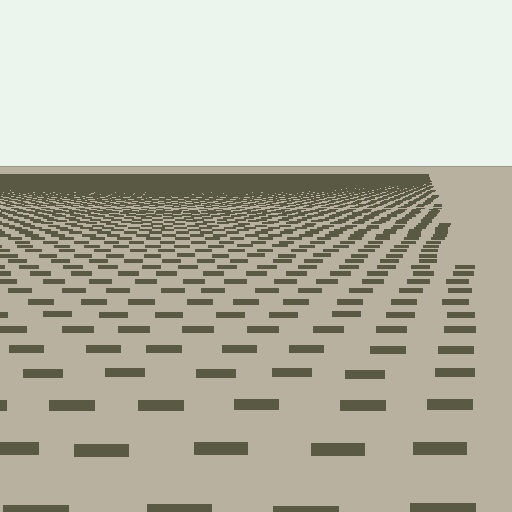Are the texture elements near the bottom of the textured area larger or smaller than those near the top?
Larger. Near the bottom, elements are closer to the viewer and appear at a bigger on-screen size.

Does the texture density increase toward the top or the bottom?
Density increases toward the top.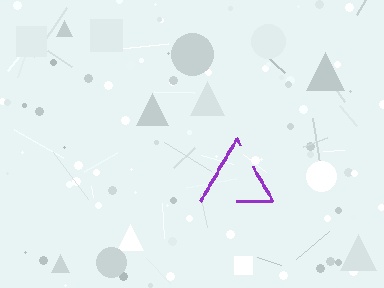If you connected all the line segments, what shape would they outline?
They would outline a triangle.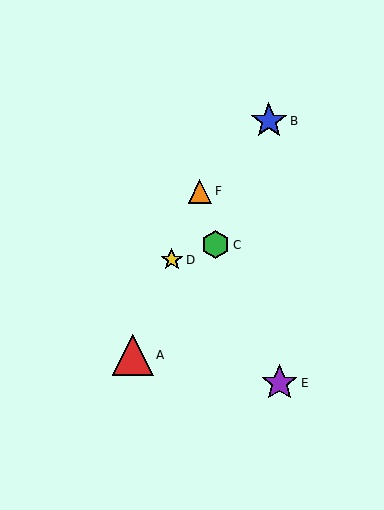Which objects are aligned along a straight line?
Objects A, D, F are aligned along a straight line.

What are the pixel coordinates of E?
Object E is at (280, 383).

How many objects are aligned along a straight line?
3 objects (A, D, F) are aligned along a straight line.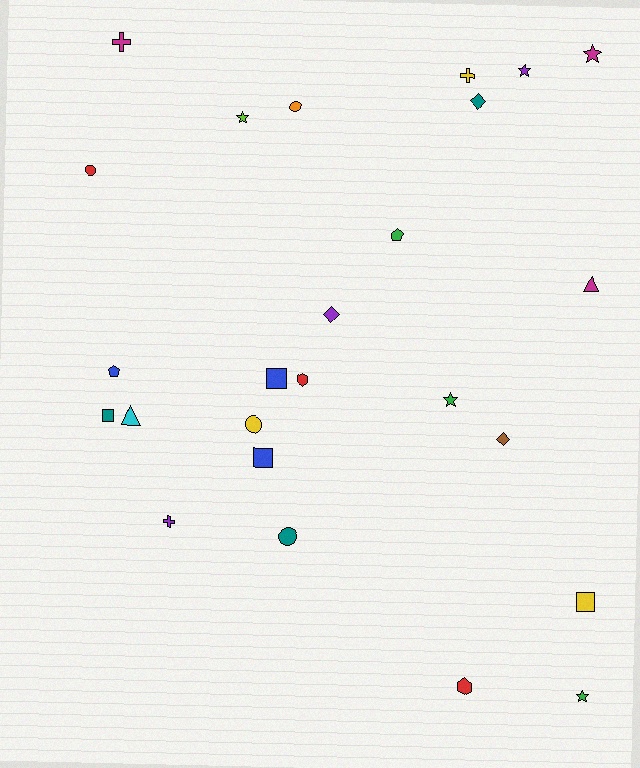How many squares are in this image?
There are 4 squares.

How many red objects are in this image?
There are 3 red objects.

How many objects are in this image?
There are 25 objects.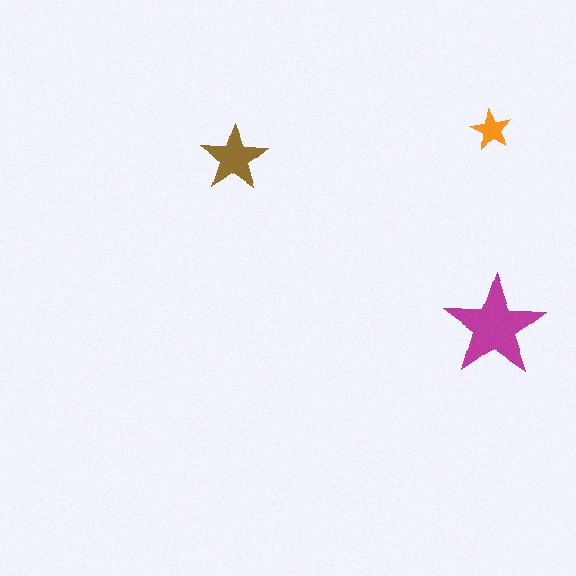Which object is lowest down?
The magenta star is bottommost.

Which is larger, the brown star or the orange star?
The brown one.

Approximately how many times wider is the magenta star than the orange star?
About 2.5 times wider.